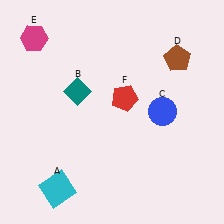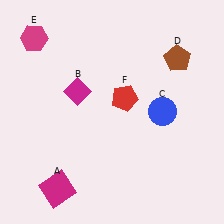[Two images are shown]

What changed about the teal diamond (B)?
In Image 1, B is teal. In Image 2, it changed to magenta.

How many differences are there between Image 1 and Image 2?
There are 2 differences between the two images.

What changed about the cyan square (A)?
In Image 1, A is cyan. In Image 2, it changed to magenta.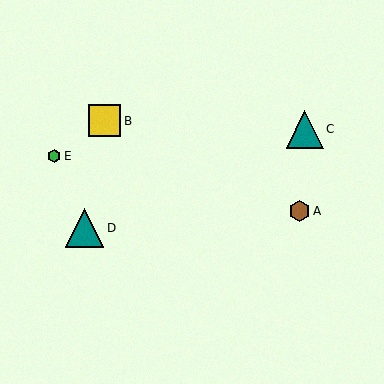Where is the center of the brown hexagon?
The center of the brown hexagon is at (300, 211).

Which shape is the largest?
The teal triangle (labeled D) is the largest.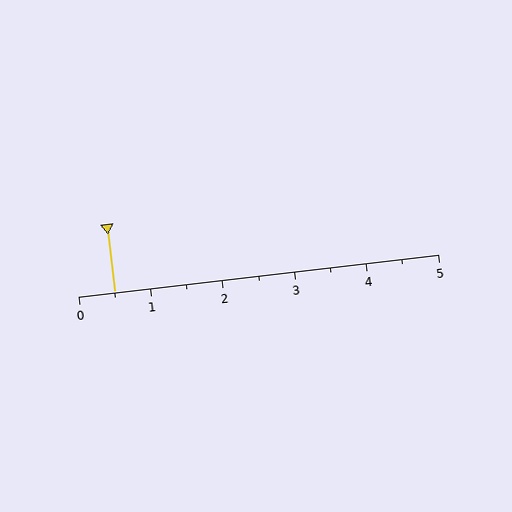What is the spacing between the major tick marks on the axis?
The major ticks are spaced 1 apart.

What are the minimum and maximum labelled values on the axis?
The axis runs from 0 to 5.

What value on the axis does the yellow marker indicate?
The marker indicates approximately 0.5.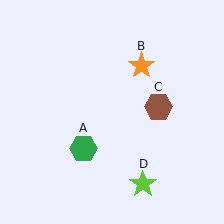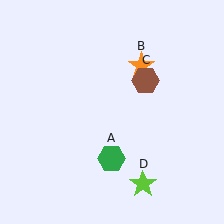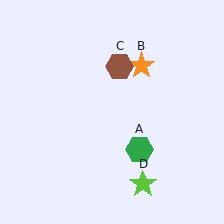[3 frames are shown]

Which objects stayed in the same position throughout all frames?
Orange star (object B) and lime star (object D) remained stationary.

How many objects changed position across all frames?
2 objects changed position: green hexagon (object A), brown hexagon (object C).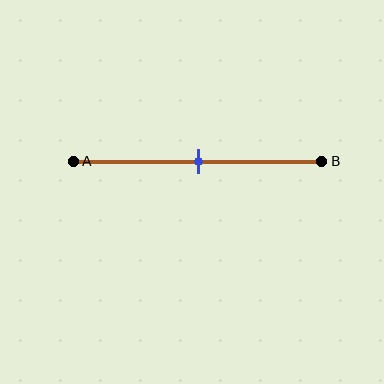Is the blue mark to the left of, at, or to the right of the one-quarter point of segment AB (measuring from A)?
The blue mark is to the right of the one-quarter point of segment AB.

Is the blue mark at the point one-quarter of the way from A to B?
No, the mark is at about 50% from A, not at the 25% one-quarter point.